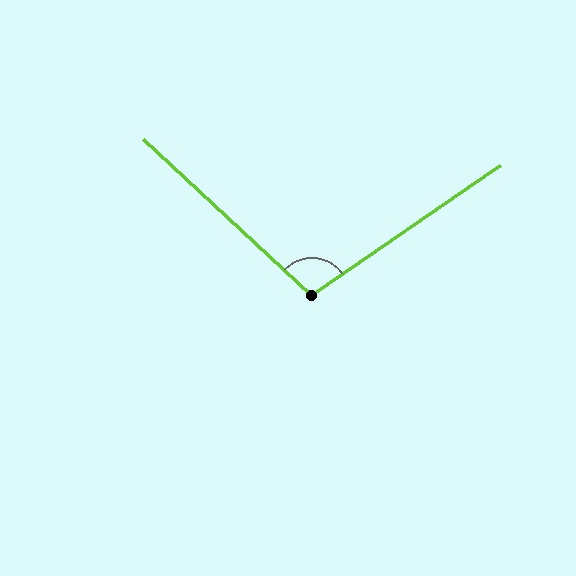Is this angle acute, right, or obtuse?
It is obtuse.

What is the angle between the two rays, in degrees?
Approximately 103 degrees.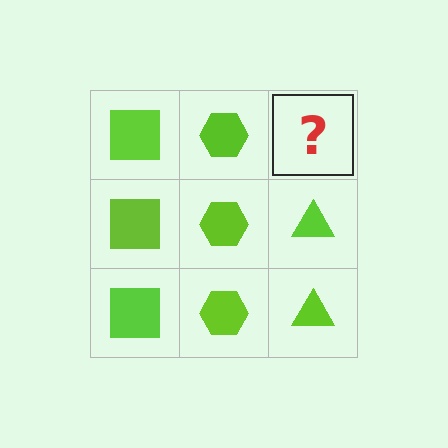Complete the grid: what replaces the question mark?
The question mark should be replaced with a lime triangle.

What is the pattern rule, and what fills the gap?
The rule is that each column has a consistent shape. The gap should be filled with a lime triangle.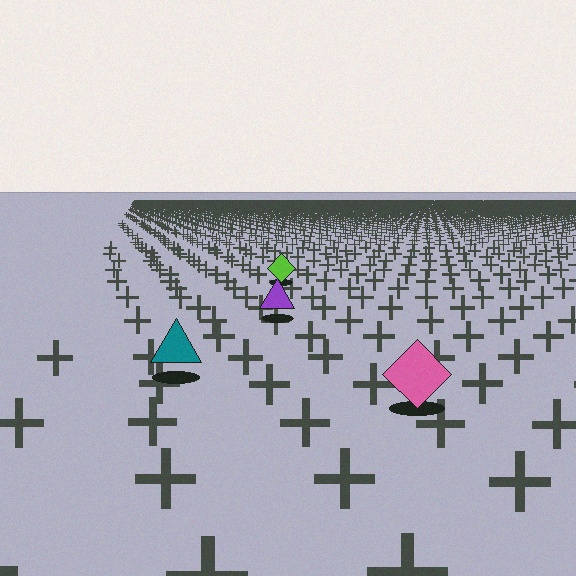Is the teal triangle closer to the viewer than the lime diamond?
Yes. The teal triangle is closer — you can tell from the texture gradient: the ground texture is coarser near it.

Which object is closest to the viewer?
The pink diamond is closest. The texture marks near it are larger and more spread out.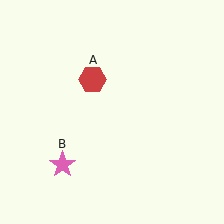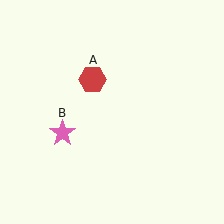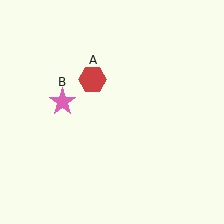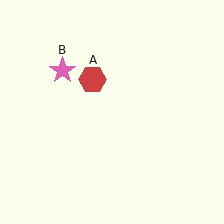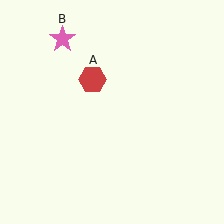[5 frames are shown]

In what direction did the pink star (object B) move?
The pink star (object B) moved up.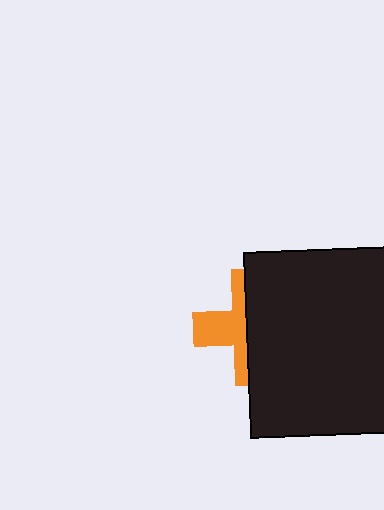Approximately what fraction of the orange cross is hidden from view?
Roughly 57% of the orange cross is hidden behind the black rectangle.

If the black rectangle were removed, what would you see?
You would see the complete orange cross.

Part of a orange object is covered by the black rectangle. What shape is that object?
It is a cross.